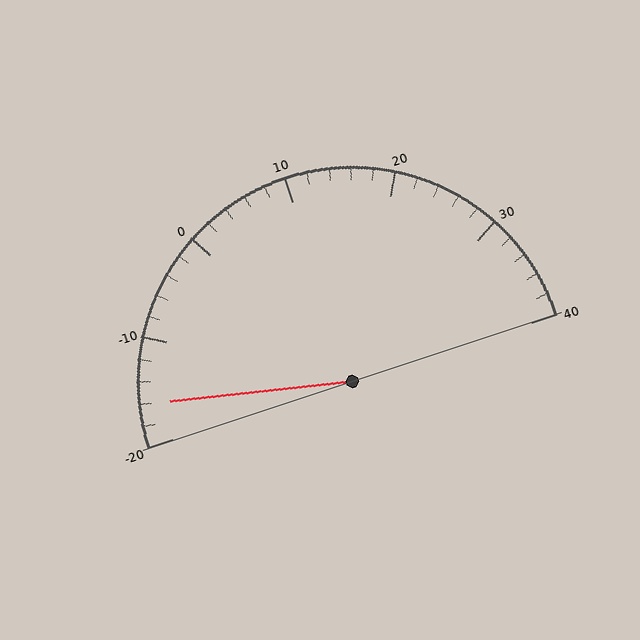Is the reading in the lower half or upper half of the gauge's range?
The reading is in the lower half of the range (-20 to 40).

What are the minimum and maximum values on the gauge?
The gauge ranges from -20 to 40.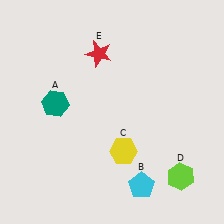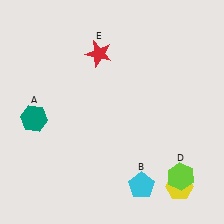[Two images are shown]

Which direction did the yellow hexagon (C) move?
The yellow hexagon (C) moved right.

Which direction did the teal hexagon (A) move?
The teal hexagon (A) moved left.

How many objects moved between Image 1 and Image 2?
2 objects moved between the two images.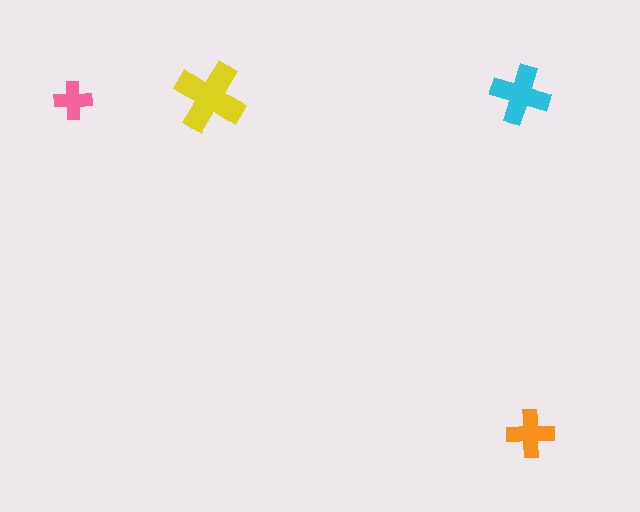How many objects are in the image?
There are 4 objects in the image.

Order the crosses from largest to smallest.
the yellow one, the cyan one, the orange one, the pink one.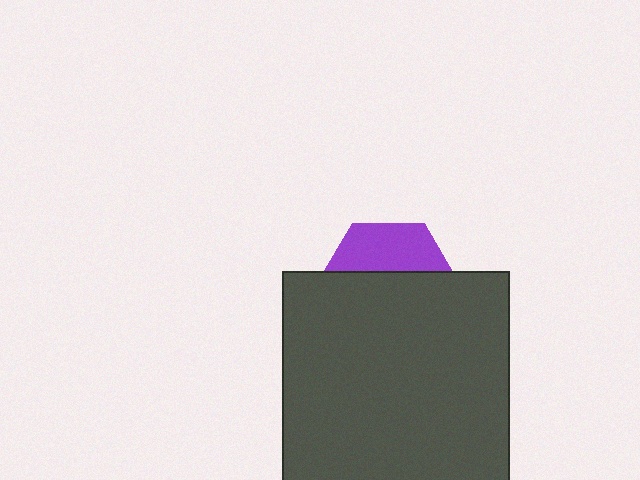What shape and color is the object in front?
The object in front is a dark gray rectangle.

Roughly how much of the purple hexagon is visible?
A small part of it is visible (roughly 35%).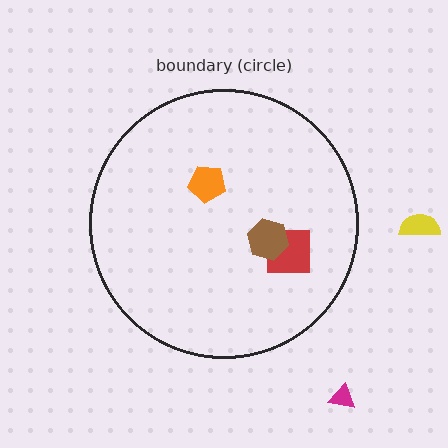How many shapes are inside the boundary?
3 inside, 2 outside.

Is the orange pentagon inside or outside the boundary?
Inside.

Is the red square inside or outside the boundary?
Inside.